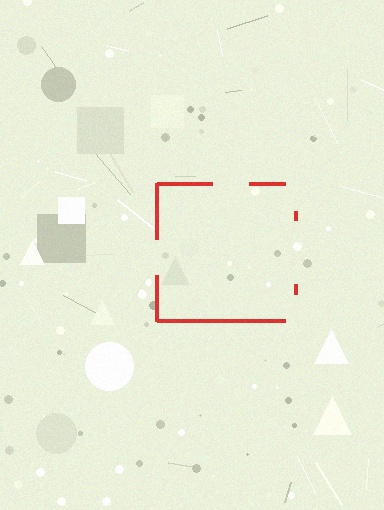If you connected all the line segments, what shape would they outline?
They would outline a square.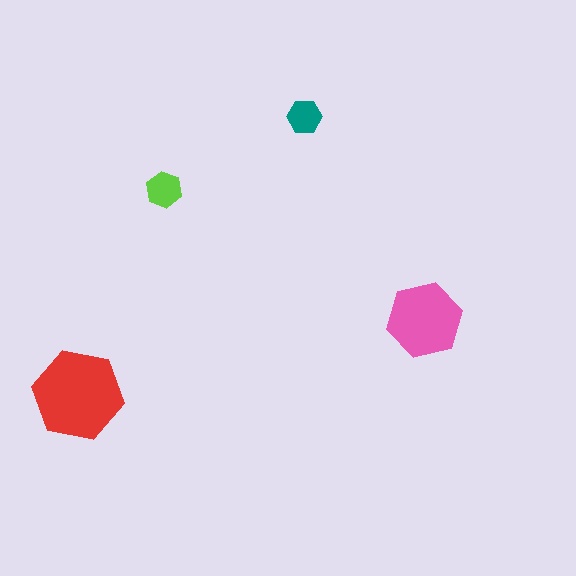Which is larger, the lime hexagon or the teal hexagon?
The lime one.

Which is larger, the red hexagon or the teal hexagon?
The red one.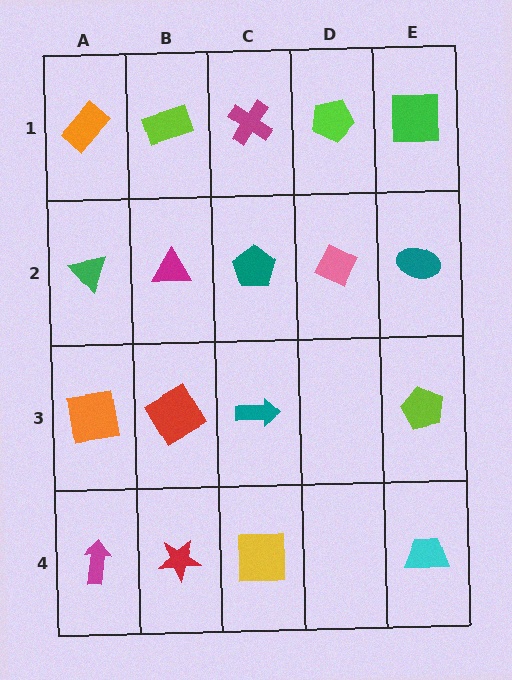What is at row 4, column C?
A yellow square.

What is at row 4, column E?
A cyan trapezoid.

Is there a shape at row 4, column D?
No, that cell is empty.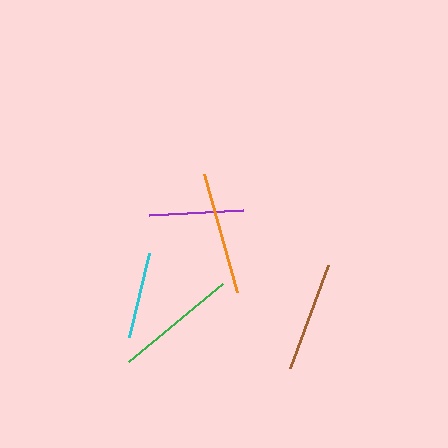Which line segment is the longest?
The orange line is the longest at approximately 122 pixels.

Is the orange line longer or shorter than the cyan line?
The orange line is longer than the cyan line.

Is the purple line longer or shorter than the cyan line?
The purple line is longer than the cyan line.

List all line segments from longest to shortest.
From longest to shortest: orange, green, brown, purple, cyan.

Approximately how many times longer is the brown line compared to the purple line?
The brown line is approximately 1.2 times the length of the purple line.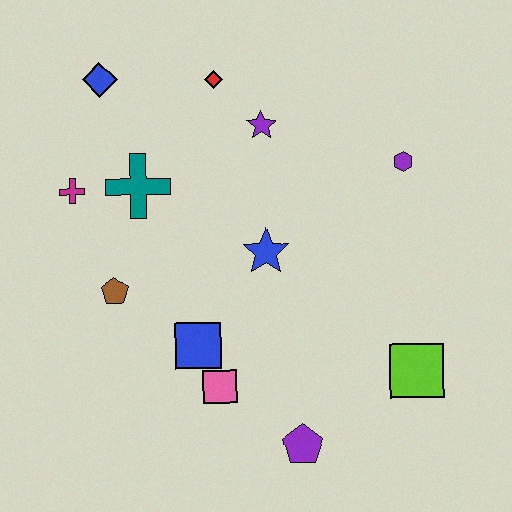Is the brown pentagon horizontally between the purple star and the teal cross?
No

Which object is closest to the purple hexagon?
The purple star is closest to the purple hexagon.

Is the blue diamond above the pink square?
Yes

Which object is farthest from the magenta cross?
The lime square is farthest from the magenta cross.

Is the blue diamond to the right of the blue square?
No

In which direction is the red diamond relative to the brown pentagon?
The red diamond is above the brown pentagon.